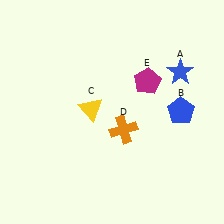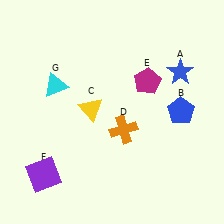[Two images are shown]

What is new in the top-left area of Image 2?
A cyan triangle (G) was added in the top-left area of Image 2.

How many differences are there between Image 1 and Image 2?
There are 2 differences between the two images.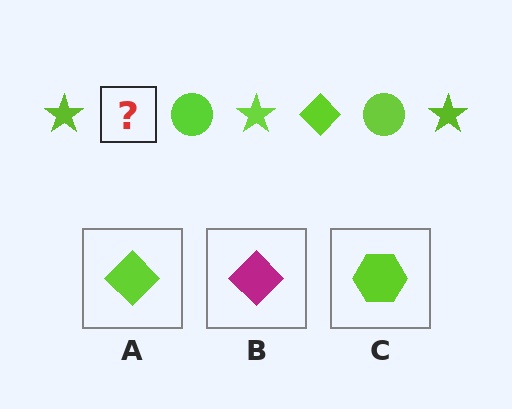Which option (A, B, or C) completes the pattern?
A.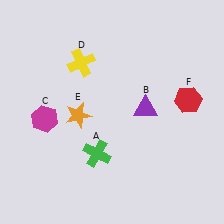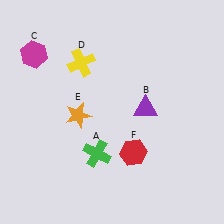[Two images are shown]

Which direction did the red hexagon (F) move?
The red hexagon (F) moved left.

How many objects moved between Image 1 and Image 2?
2 objects moved between the two images.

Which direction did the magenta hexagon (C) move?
The magenta hexagon (C) moved up.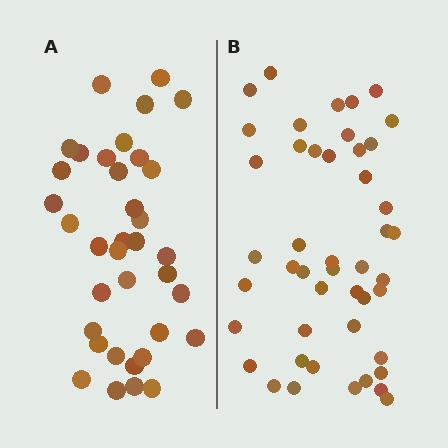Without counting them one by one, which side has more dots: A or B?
Region B (the right region) has more dots.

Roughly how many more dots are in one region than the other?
Region B has roughly 10 or so more dots than region A.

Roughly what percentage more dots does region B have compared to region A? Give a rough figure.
About 30% more.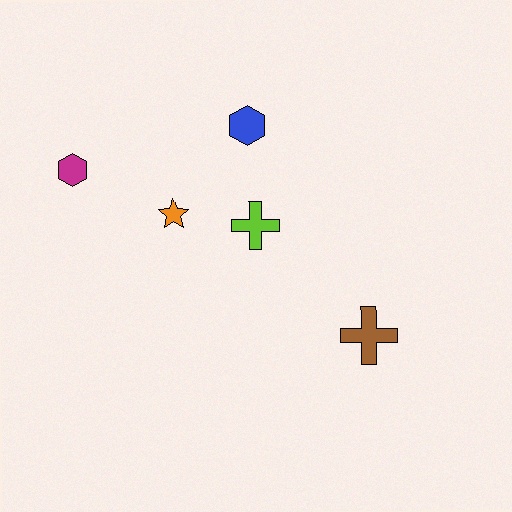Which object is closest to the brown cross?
The lime cross is closest to the brown cross.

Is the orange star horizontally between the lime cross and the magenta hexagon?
Yes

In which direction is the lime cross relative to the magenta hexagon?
The lime cross is to the right of the magenta hexagon.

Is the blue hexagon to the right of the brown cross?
No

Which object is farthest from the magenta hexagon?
The brown cross is farthest from the magenta hexagon.